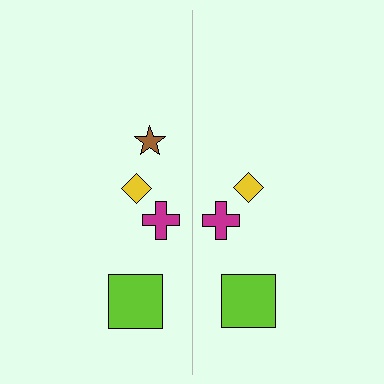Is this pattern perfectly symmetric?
No, the pattern is not perfectly symmetric. A brown star is missing from the right side.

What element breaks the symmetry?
A brown star is missing from the right side.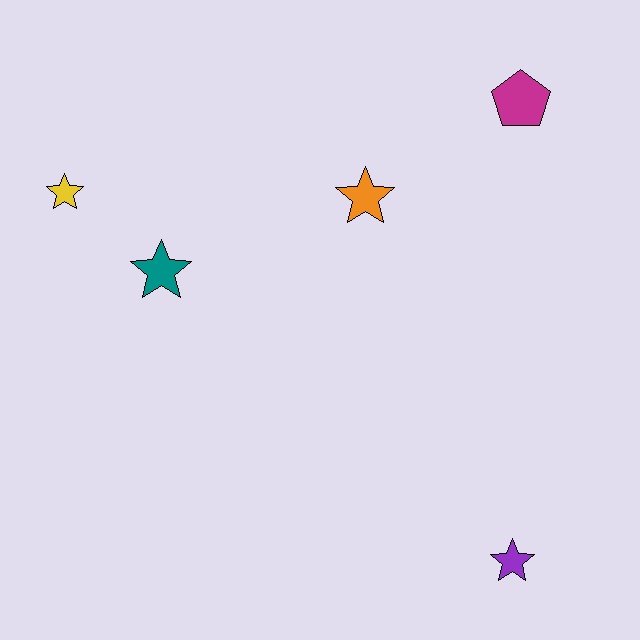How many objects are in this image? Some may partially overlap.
There are 5 objects.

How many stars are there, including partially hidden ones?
There are 4 stars.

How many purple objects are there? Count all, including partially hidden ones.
There is 1 purple object.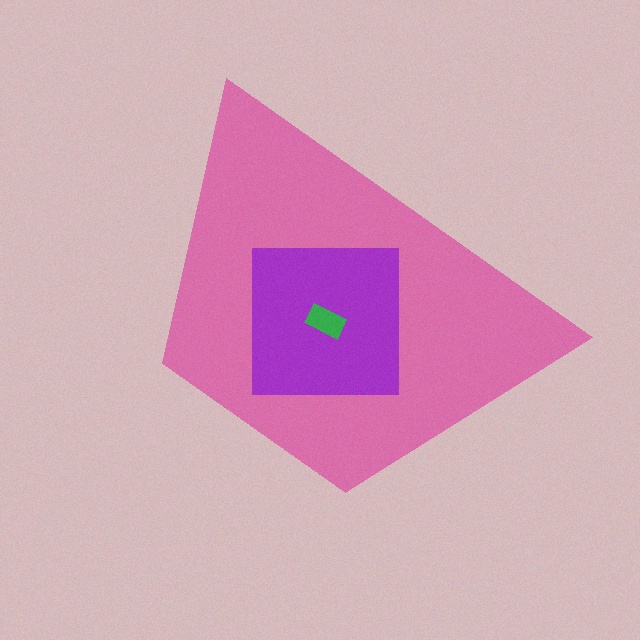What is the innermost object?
The green rectangle.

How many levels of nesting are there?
3.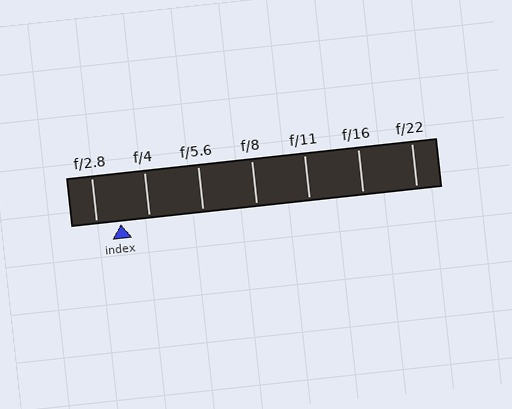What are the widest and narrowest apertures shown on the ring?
The widest aperture shown is f/2.8 and the narrowest is f/22.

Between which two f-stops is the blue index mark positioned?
The index mark is between f/2.8 and f/4.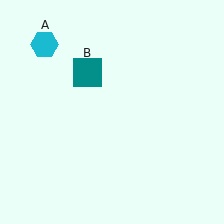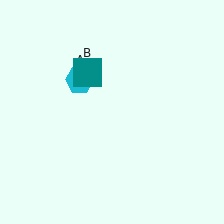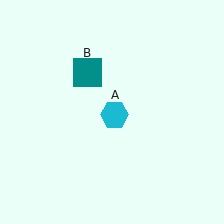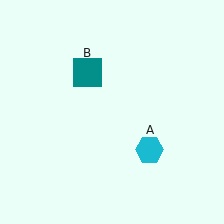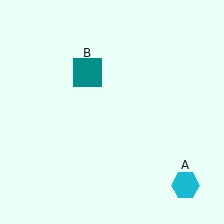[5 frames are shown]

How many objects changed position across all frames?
1 object changed position: cyan hexagon (object A).